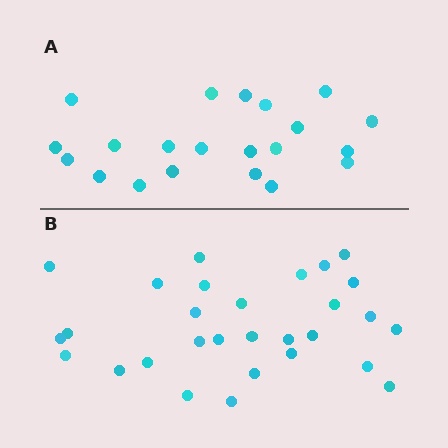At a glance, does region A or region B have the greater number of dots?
Region B (the bottom region) has more dots.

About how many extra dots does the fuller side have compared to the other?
Region B has roughly 8 or so more dots than region A.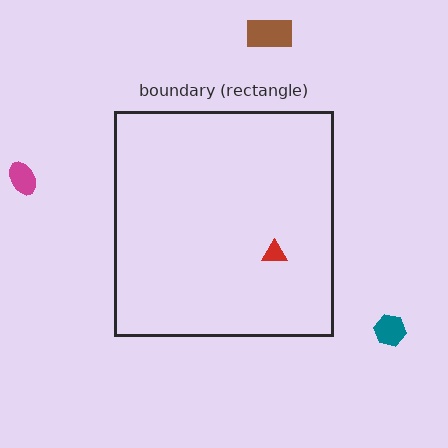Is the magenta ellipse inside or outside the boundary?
Outside.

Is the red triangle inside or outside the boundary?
Inside.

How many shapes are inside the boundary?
1 inside, 3 outside.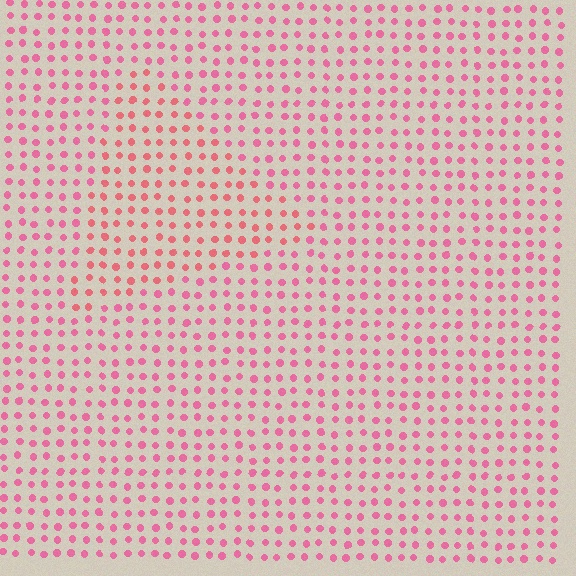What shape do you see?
I see a triangle.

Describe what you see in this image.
The image is filled with small pink elements in a uniform arrangement. A triangle-shaped region is visible where the elements are tinted to a slightly different hue, forming a subtle color boundary.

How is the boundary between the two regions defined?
The boundary is defined purely by a slight shift in hue (about 20 degrees). Spacing, size, and orientation are identical on both sides.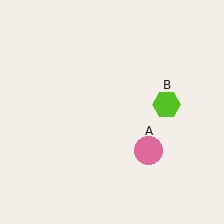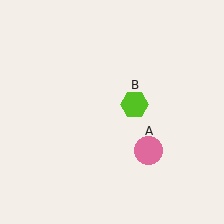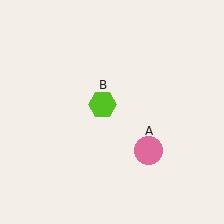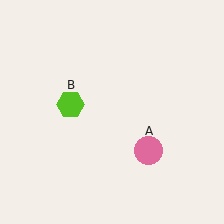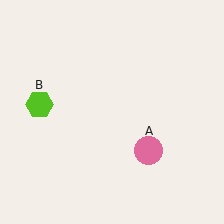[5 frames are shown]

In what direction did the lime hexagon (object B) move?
The lime hexagon (object B) moved left.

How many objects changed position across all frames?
1 object changed position: lime hexagon (object B).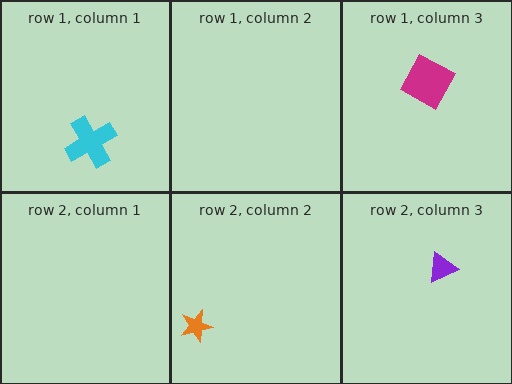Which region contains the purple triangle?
The row 2, column 3 region.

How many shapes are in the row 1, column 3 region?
1.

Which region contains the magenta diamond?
The row 1, column 3 region.